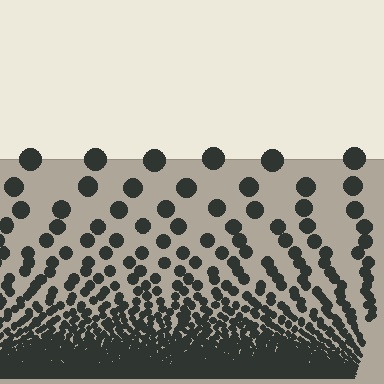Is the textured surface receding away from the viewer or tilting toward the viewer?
The surface appears to tilt toward the viewer. Texture elements get larger and sparser toward the top.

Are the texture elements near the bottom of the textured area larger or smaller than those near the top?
Smaller. The gradient is inverted — elements near the bottom are smaller and denser.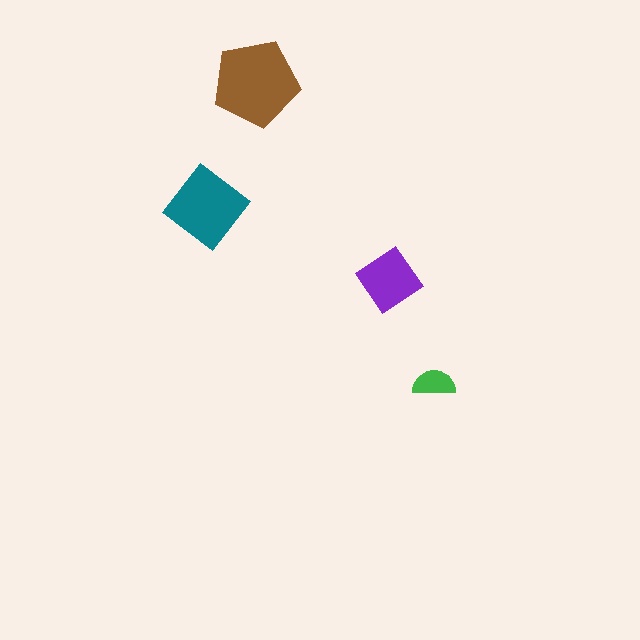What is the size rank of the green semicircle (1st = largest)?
4th.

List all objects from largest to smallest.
The brown pentagon, the teal diamond, the purple diamond, the green semicircle.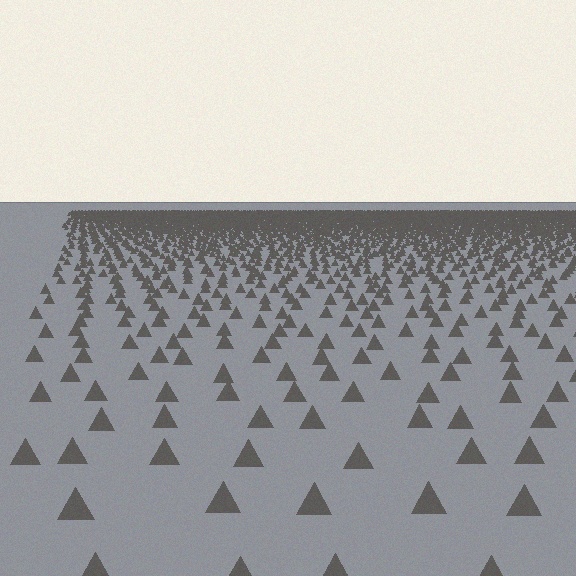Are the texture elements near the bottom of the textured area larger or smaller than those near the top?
Larger. Near the bottom, elements are closer to the viewer and appear at a bigger on-screen size.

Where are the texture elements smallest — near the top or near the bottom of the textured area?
Near the top.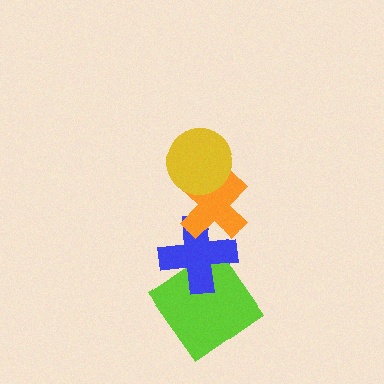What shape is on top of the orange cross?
The yellow circle is on top of the orange cross.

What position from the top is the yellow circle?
The yellow circle is 1st from the top.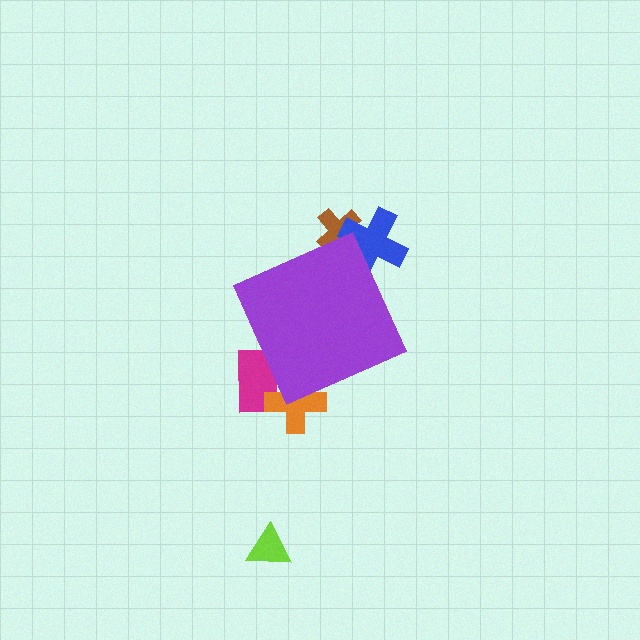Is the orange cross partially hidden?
Yes, the orange cross is partially hidden behind the purple diamond.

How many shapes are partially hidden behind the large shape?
4 shapes are partially hidden.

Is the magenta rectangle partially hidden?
Yes, the magenta rectangle is partially hidden behind the purple diamond.